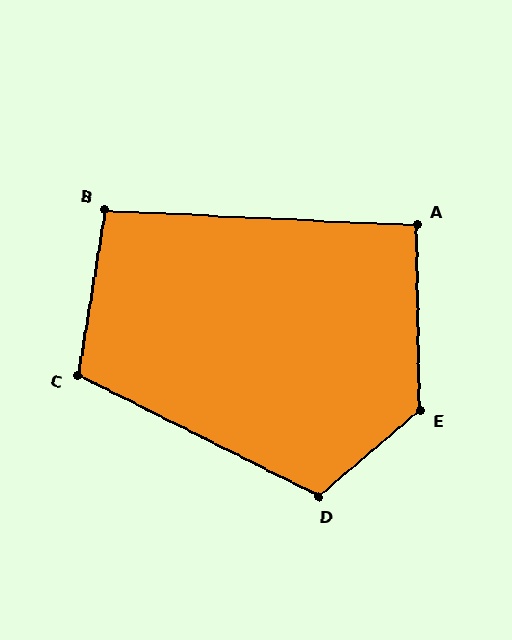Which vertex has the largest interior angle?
E, at approximately 129 degrees.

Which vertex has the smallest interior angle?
A, at approximately 93 degrees.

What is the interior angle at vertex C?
Approximately 107 degrees (obtuse).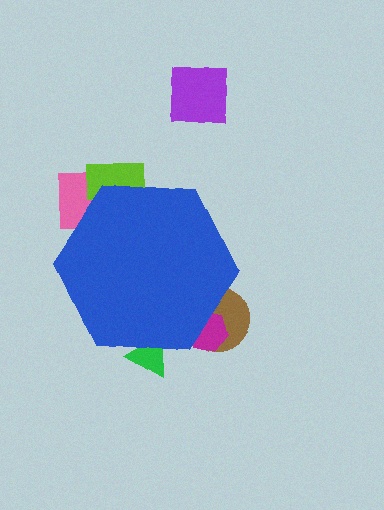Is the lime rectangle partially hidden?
Yes, the lime rectangle is partially hidden behind the blue hexagon.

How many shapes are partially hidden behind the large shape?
5 shapes are partially hidden.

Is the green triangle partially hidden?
Yes, the green triangle is partially hidden behind the blue hexagon.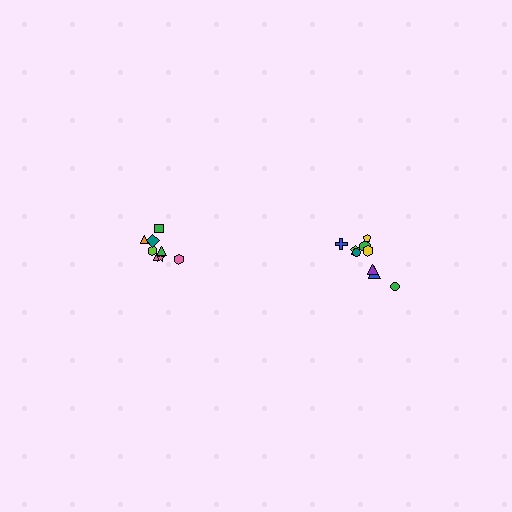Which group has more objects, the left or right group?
The right group.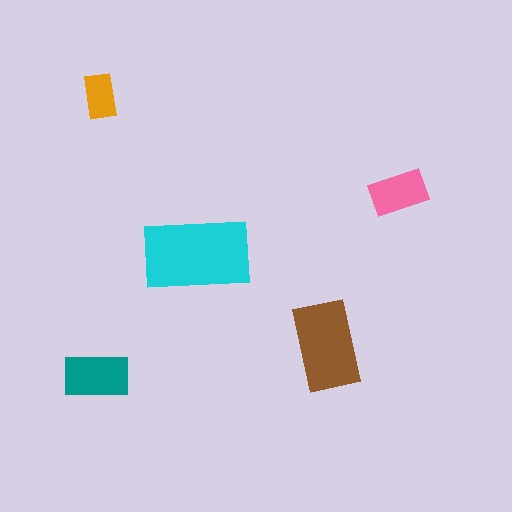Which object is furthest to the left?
The teal rectangle is leftmost.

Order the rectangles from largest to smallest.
the cyan one, the brown one, the teal one, the pink one, the orange one.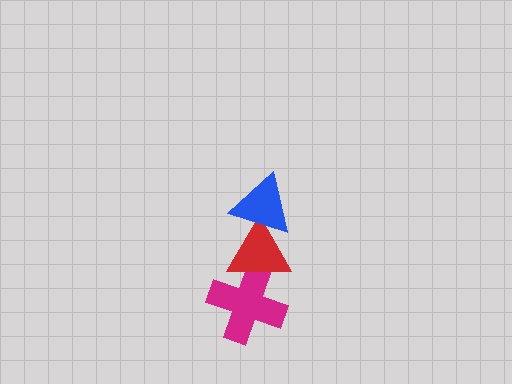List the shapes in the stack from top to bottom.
From top to bottom: the blue triangle, the red triangle, the magenta cross.